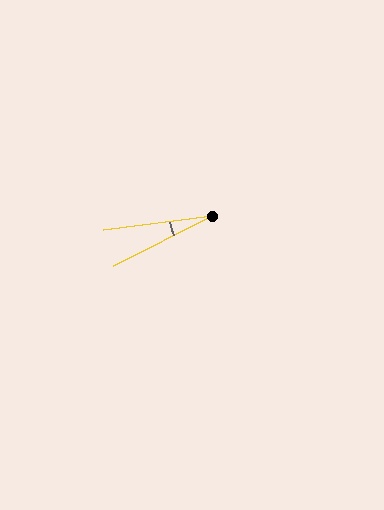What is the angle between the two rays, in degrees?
Approximately 19 degrees.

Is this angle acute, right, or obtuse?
It is acute.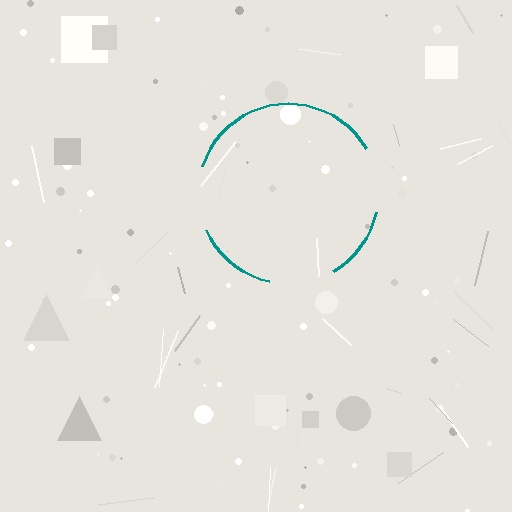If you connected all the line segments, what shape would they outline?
They would outline a circle.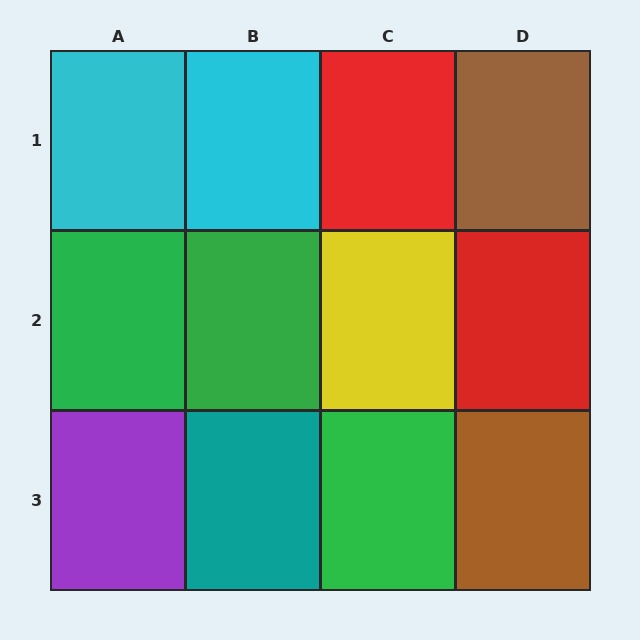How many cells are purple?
1 cell is purple.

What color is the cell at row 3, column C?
Green.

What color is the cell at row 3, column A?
Purple.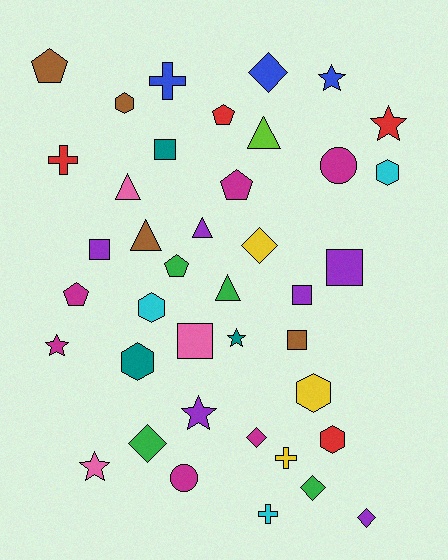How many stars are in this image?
There are 6 stars.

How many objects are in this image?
There are 40 objects.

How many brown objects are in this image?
There are 4 brown objects.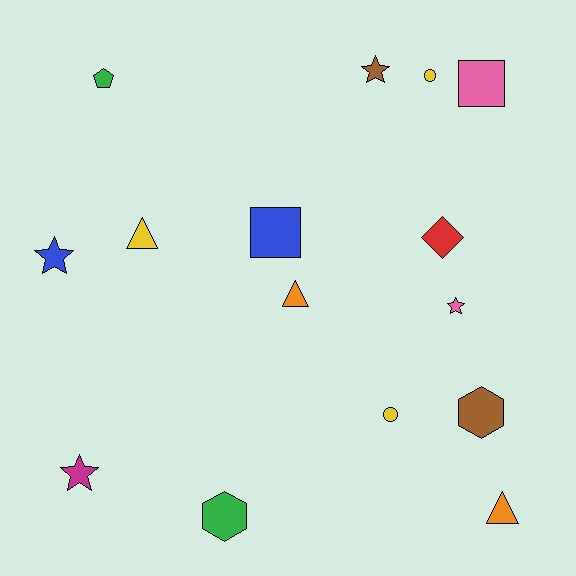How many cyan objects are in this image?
There are no cyan objects.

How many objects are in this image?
There are 15 objects.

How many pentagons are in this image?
There is 1 pentagon.